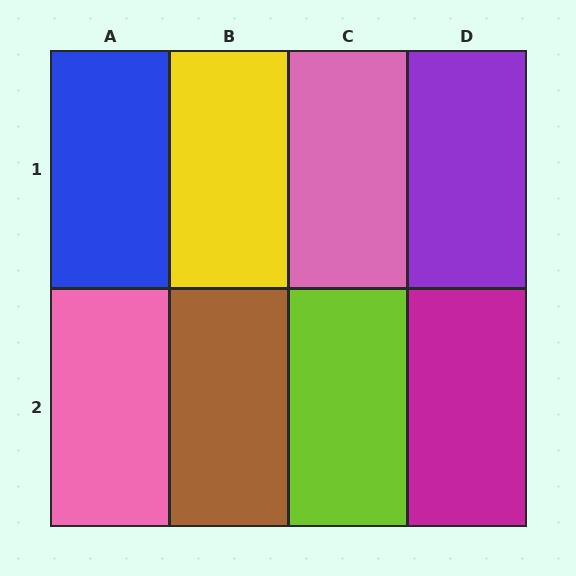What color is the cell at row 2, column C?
Lime.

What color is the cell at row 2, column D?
Magenta.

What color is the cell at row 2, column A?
Pink.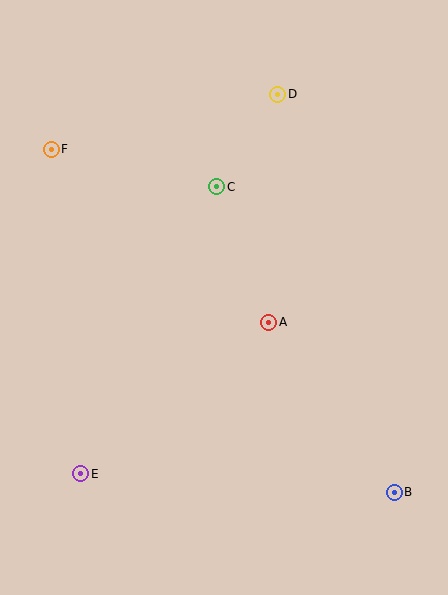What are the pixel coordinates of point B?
Point B is at (394, 492).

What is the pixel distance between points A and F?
The distance between A and F is 278 pixels.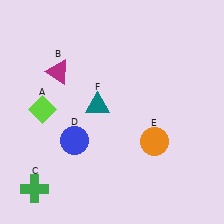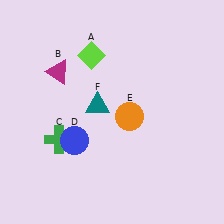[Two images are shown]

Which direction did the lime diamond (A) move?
The lime diamond (A) moved up.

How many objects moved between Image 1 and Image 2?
3 objects moved between the two images.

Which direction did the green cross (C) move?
The green cross (C) moved up.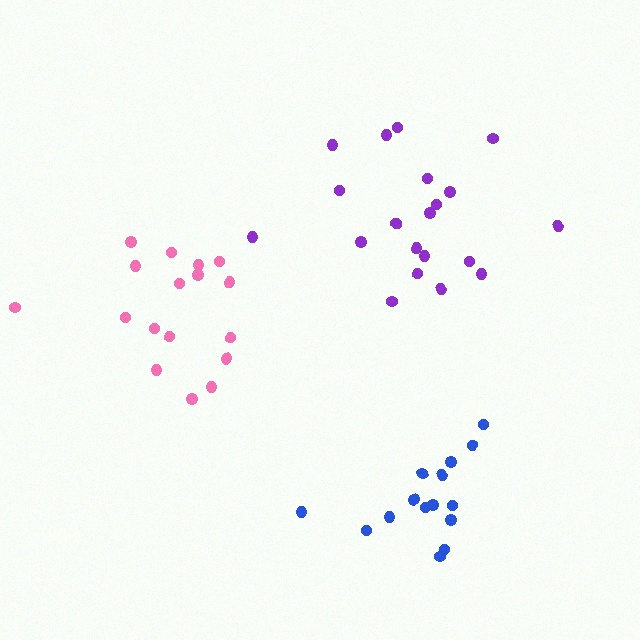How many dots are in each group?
Group 1: 17 dots, Group 2: 15 dots, Group 3: 21 dots (53 total).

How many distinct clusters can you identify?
There are 3 distinct clusters.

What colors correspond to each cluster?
The clusters are colored: pink, blue, purple.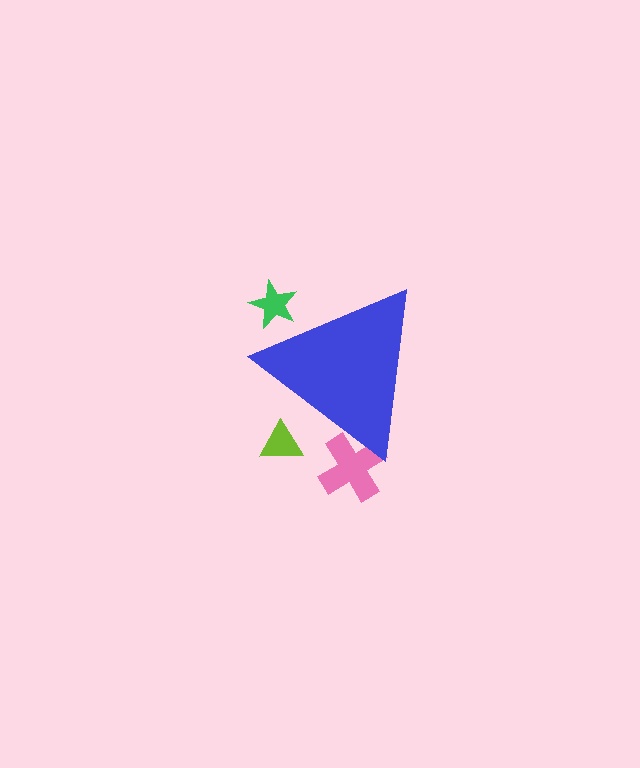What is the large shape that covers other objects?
A blue triangle.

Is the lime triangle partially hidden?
Yes, the lime triangle is partially hidden behind the blue triangle.